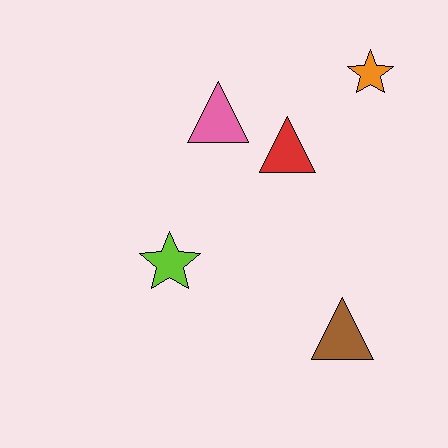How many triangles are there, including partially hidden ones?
There are 3 triangles.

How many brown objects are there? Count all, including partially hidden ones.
There is 1 brown object.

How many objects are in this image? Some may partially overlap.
There are 5 objects.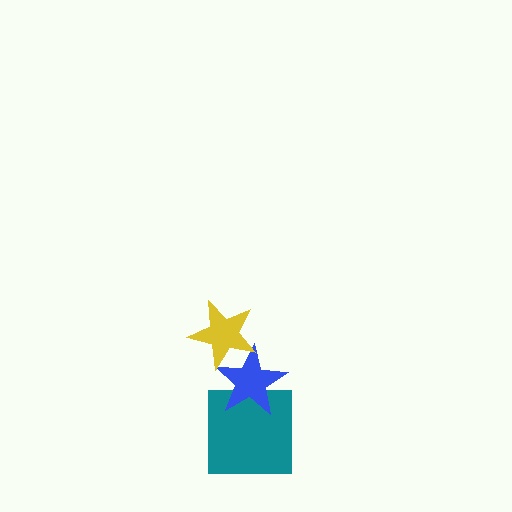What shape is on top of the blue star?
The yellow star is on top of the blue star.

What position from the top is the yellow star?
The yellow star is 1st from the top.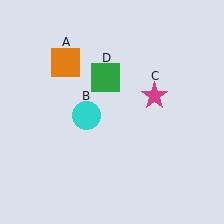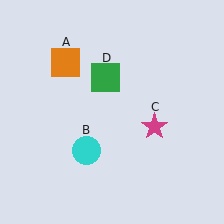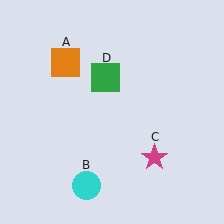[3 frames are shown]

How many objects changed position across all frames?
2 objects changed position: cyan circle (object B), magenta star (object C).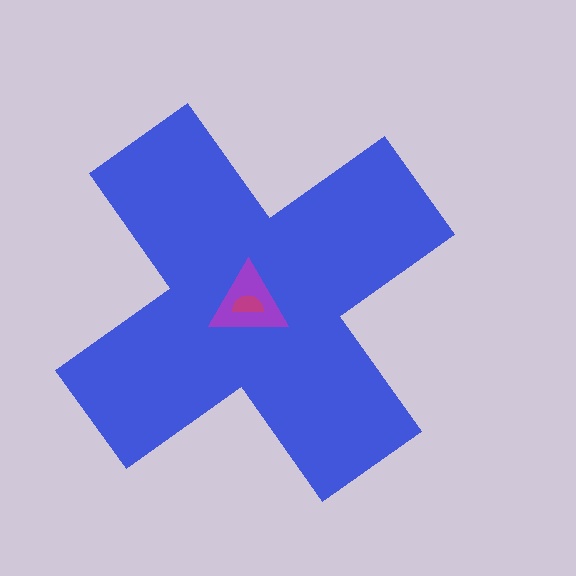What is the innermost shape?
The magenta semicircle.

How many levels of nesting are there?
3.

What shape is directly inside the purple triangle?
The magenta semicircle.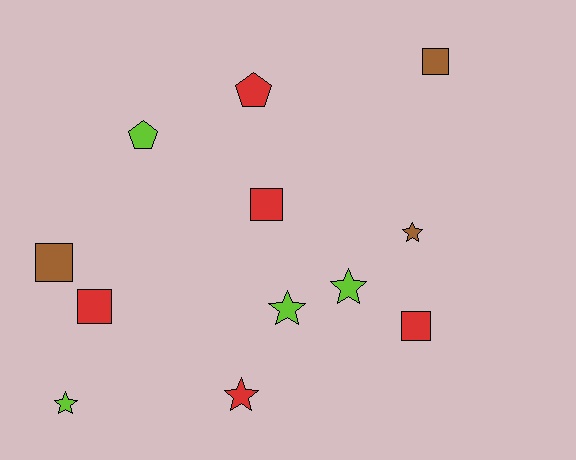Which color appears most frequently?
Red, with 5 objects.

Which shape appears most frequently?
Square, with 5 objects.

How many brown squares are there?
There are 2 brown squares.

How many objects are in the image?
There are 12 objects.